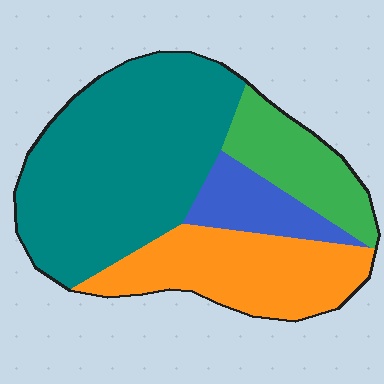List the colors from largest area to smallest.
From largest to smallest: teal, orange, green, blue.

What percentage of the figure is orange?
Orange takes up between a quarter and a half of the figure.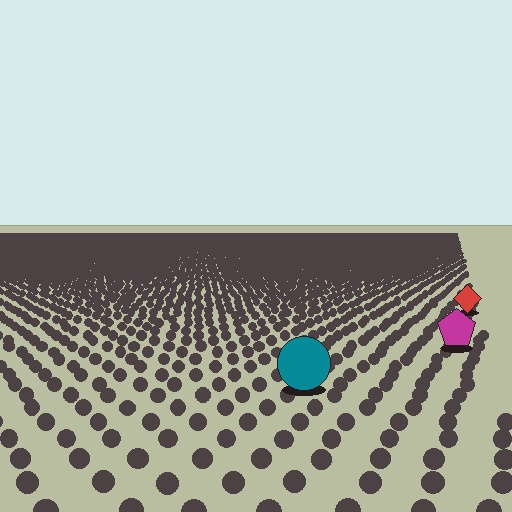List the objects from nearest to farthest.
From nearest to farthest: the teal circle, the magenta pentagon, the red diamond.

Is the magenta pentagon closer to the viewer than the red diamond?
Yes. The magenta pentagon is closer — you can tell from the texture gradient: the ground texture is coarser near it.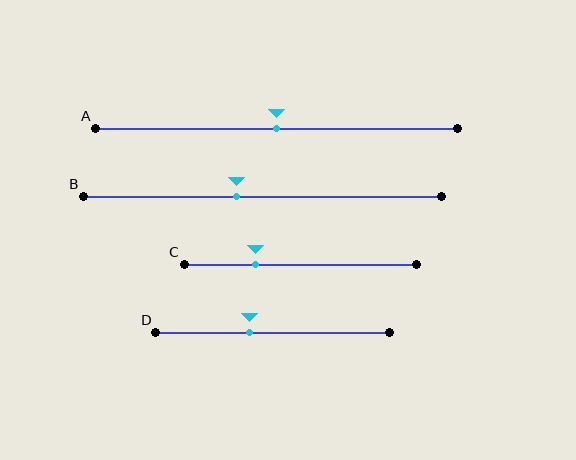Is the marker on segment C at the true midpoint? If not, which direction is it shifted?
No, the marker on segment C is shifted to the left by about 19% of the segment length.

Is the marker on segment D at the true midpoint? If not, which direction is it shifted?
No, the marker on segment D is shifted to the left by about 10% of the segment length.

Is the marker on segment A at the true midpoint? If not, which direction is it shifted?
Yes, the marker on segment A is at the true midpoint.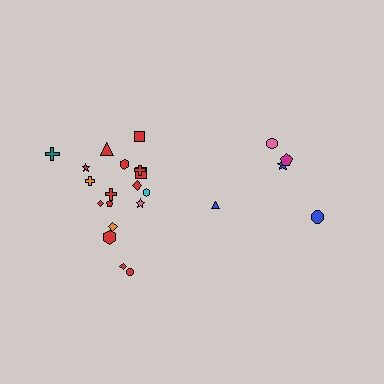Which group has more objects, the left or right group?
The left group.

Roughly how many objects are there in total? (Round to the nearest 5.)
Roughly 25 objects in total.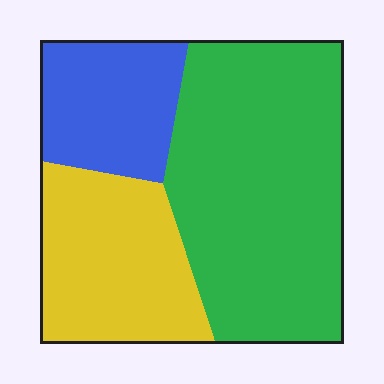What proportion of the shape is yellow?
Yellow takes up between a sixth and a third of the shape.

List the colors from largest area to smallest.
From largest to smallest: green, yellow, blue.